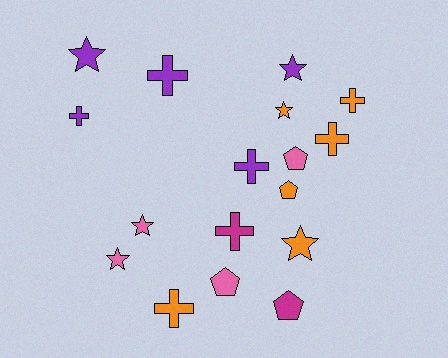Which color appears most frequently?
Orange, with 6 objects.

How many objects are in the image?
There are 17 objects.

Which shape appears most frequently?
Cross, with 7 objects.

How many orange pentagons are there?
There is 1 orange pentagon.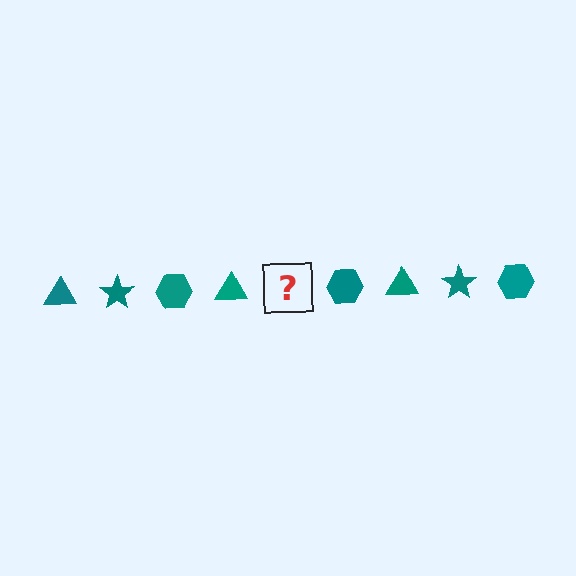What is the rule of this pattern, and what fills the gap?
The rule is that the pattern cycles through triangle, star, hexagon shapes in teal. The gap should be filled with a teal star.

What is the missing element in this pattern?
The missing element is a teal star.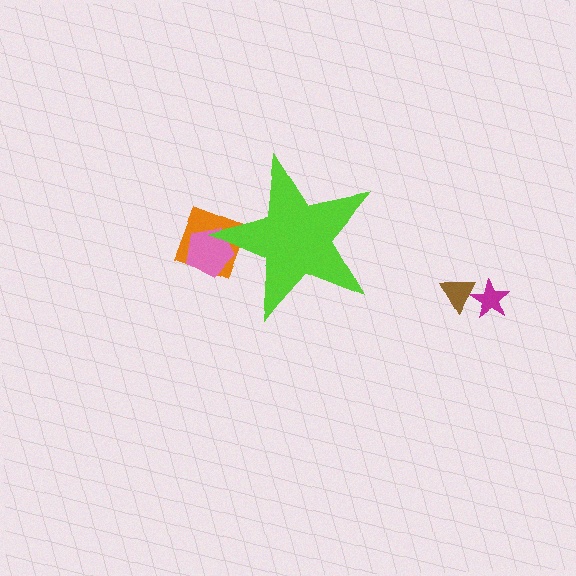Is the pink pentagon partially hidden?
Yes, the pink pentagon is partially hidden behind the lime star.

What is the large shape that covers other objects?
A lime star.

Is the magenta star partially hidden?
No, the magenta star is fully visible.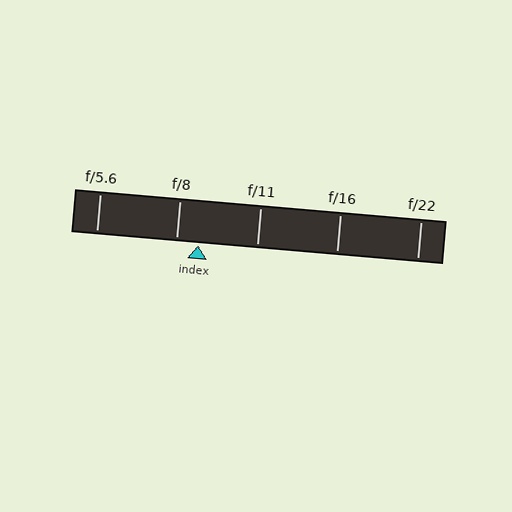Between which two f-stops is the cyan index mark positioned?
The index mark is between f/8 and f/11.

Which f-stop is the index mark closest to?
The index mark is closest to f/8.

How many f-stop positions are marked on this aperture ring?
There are 5 f-stop positions marked.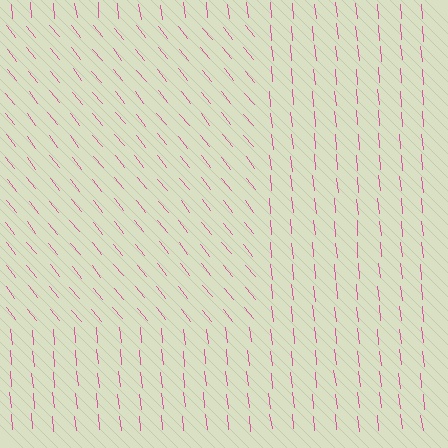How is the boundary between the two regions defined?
The boundary is defined purely by a change in line orientation (approximately 32 degrees difference). All lines are the same color and thickness.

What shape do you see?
I see a rectangle.